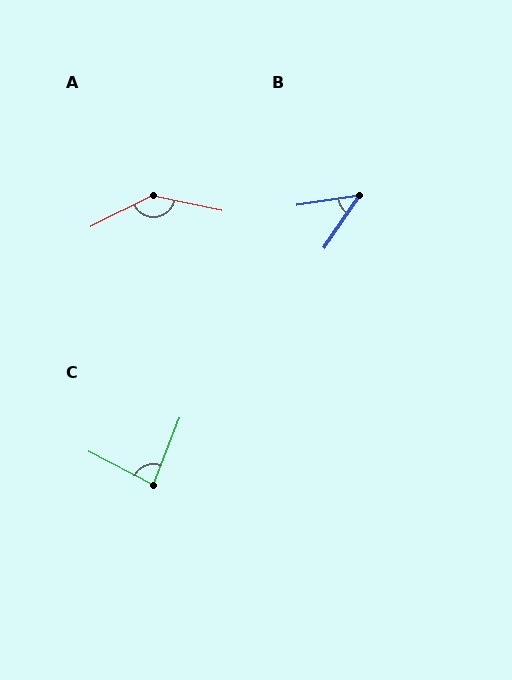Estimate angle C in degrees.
Approximately 84 degrees.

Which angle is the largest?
A, at approximately 142 degrees.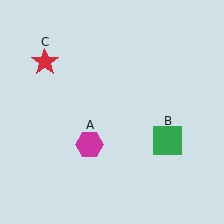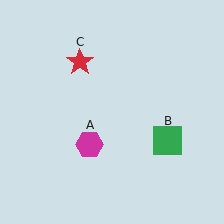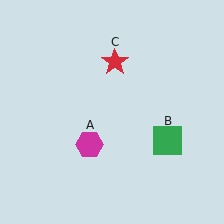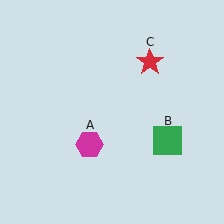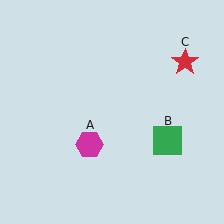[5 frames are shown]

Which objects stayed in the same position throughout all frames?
Magenta hexagon (object A) and green square (object B) remained stationary.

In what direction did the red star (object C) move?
The red star (object C) moved right.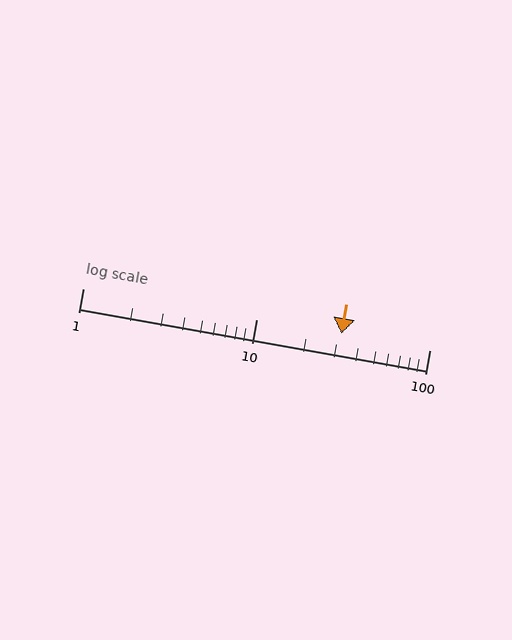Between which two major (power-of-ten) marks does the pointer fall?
The pointer is between 10 and 100.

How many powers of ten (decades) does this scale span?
The scale spans 2 decades, from 1 to 100.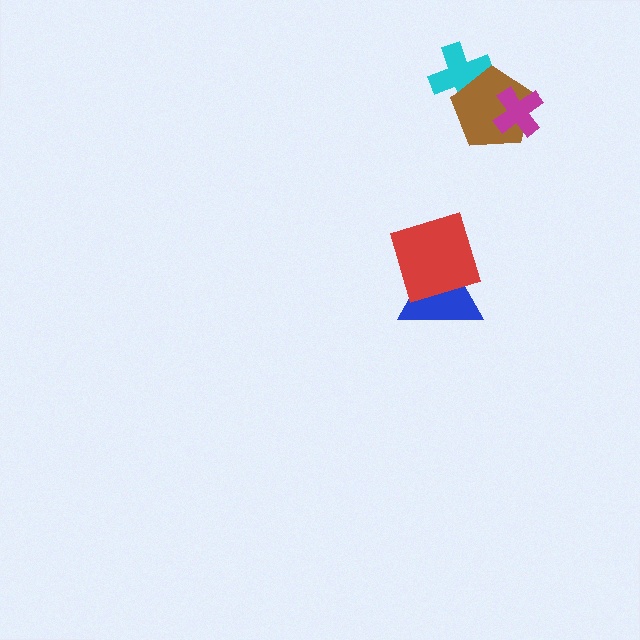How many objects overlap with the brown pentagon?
2 objects overlap with the brown pentagon.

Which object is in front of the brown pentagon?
The magenta cross is in front of the brown pentagon.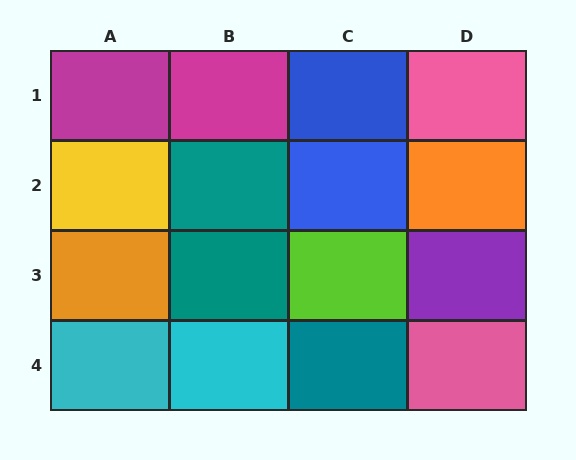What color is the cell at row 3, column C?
Lime.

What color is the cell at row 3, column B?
Teal.